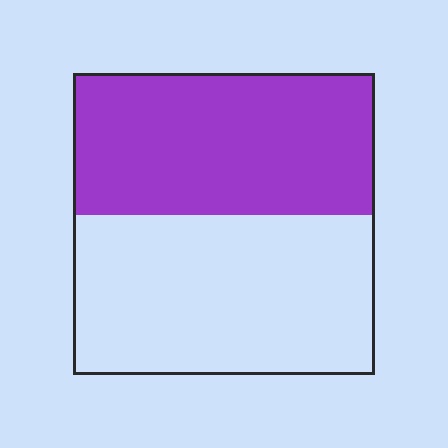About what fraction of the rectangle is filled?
About one half (1/2).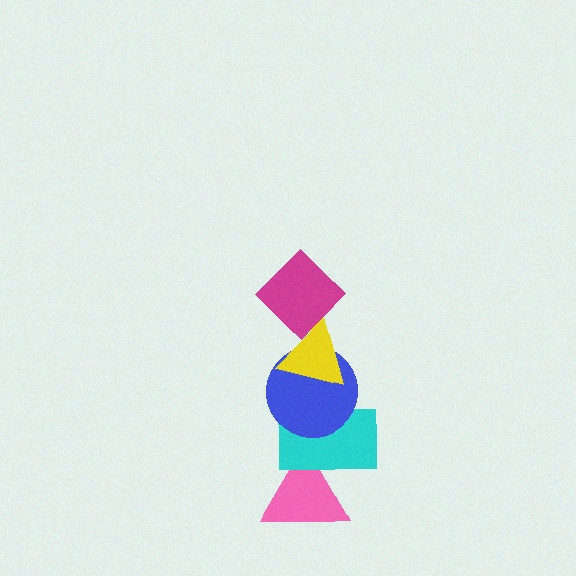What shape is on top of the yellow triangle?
The magenta diamond is on top of the yellow triangle.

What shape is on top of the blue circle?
The yellow triangle is on top of the blue circle.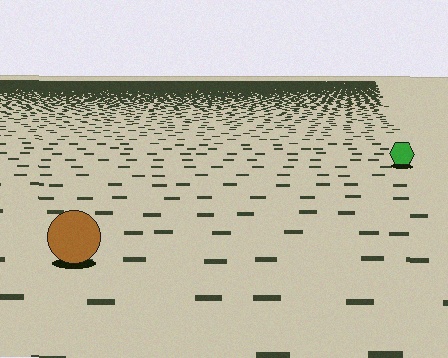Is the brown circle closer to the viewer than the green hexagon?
Yes. The brown circle is closer — you can tell from the texture gradient: the ground texture is coarser near it.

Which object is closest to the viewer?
The brown circle is closest. The texture marks near it are larger and more spread out.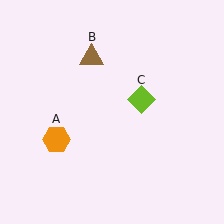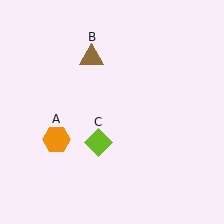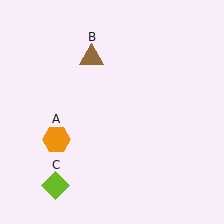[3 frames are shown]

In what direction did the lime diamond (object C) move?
The lime diamond (object C) moved down and to the left.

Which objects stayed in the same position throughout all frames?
Orange hexagon (object A) and brown triangle (object B) remained stationary.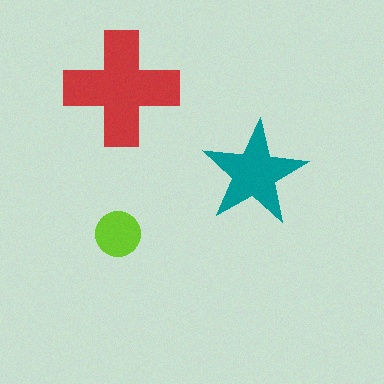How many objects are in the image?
There are 3 objects in the image.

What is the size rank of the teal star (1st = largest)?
2nd.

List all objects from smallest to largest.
The lime circle, the teal star, the red cross.